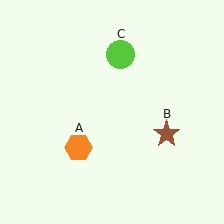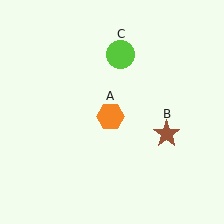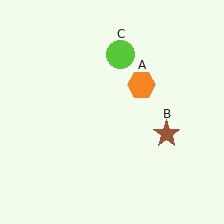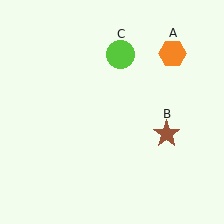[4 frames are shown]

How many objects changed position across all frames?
1 object changed position: orange hexagon (object A).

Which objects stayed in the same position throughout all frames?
Brown star (object B) and lime circle (object C) remained stationary.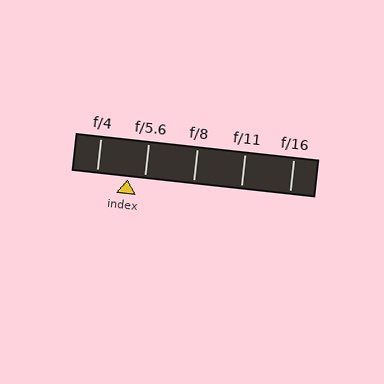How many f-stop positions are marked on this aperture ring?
There are 5 f-stop positions marked.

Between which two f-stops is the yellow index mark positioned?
The index mark is between f/4 and f/5.6.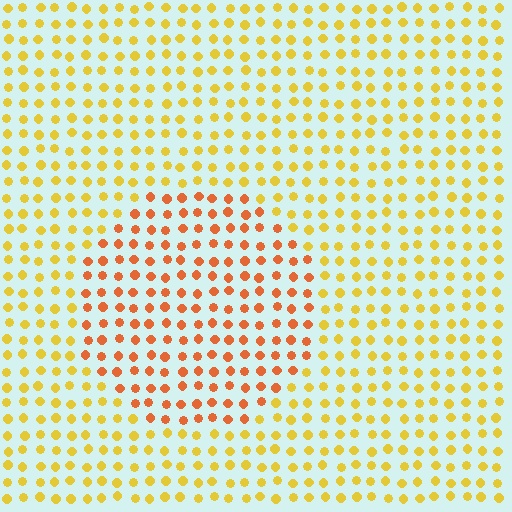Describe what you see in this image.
The image is filled with small yellow elements in a uniform arrangement. A circle-shaped region is visible where the elements are tinted to a slightly different hue, forming a subtle color boundary.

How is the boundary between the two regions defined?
The boundary is defined purely by a slight shift in hue (about 34 degrees). Spacing, size, and orientation are identical on both sides.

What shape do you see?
I see a circle.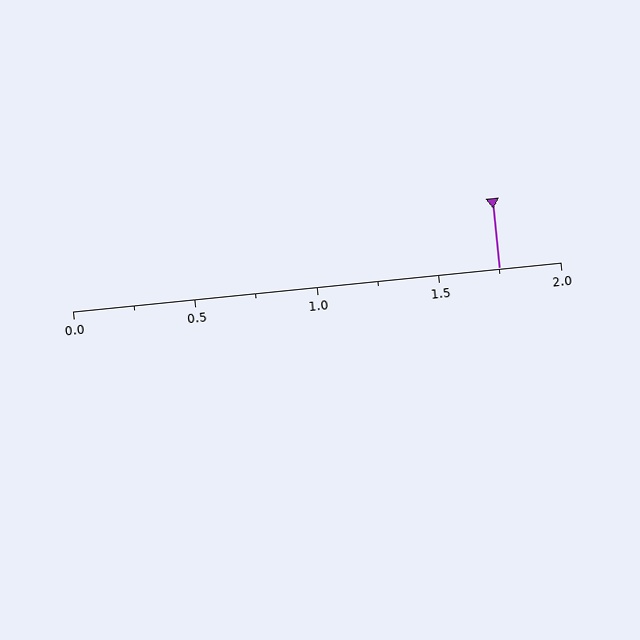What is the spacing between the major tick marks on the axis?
The major ticks are spaced 0.5 apart.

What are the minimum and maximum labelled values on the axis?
The axis runs from 0.0 to 2.0.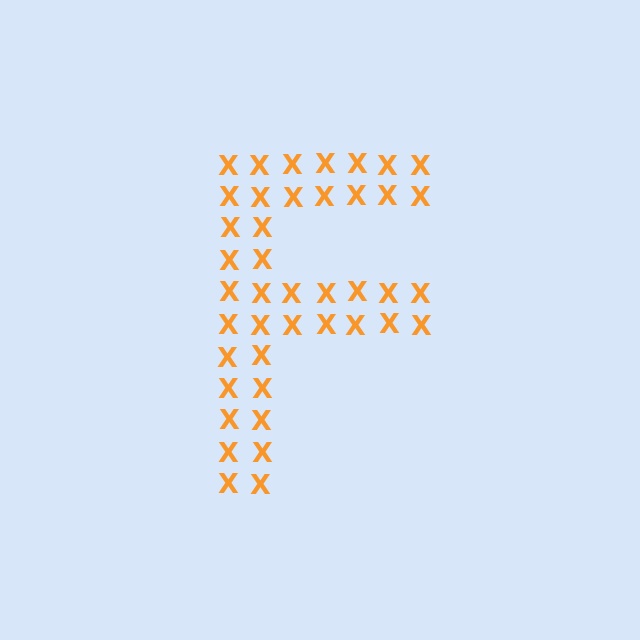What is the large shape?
The large shape is the letter F.